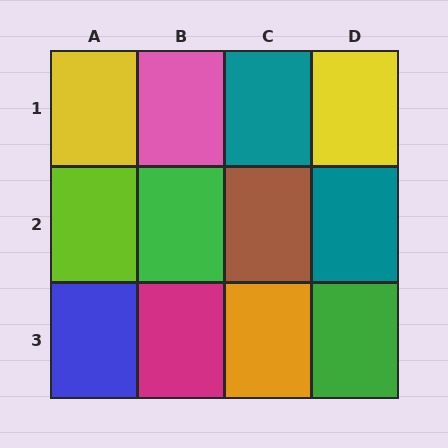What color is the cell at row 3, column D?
Green.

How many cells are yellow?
2 cells are yellow.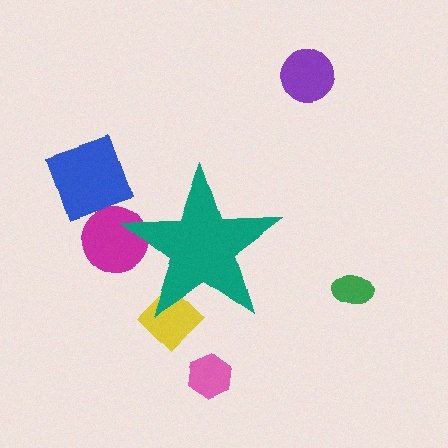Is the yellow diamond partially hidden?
Yes, the yellow diamond is partially hidden behind the teal star.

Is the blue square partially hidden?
No, the blue square is fully visible.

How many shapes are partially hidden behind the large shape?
2 shapes are partially hidden.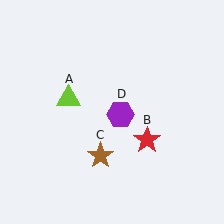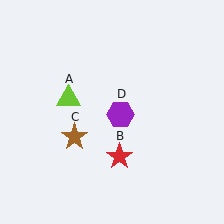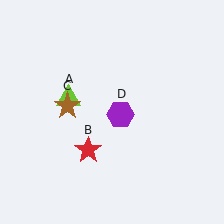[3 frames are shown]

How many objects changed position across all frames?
2 objects changed position: red star (object B), brown star (object C).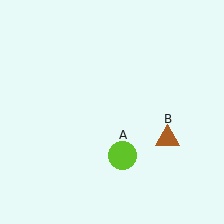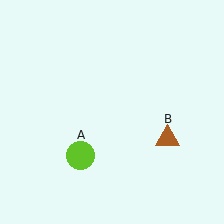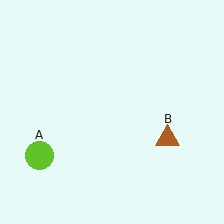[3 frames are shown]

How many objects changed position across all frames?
1 object changed position: lime circle (object A).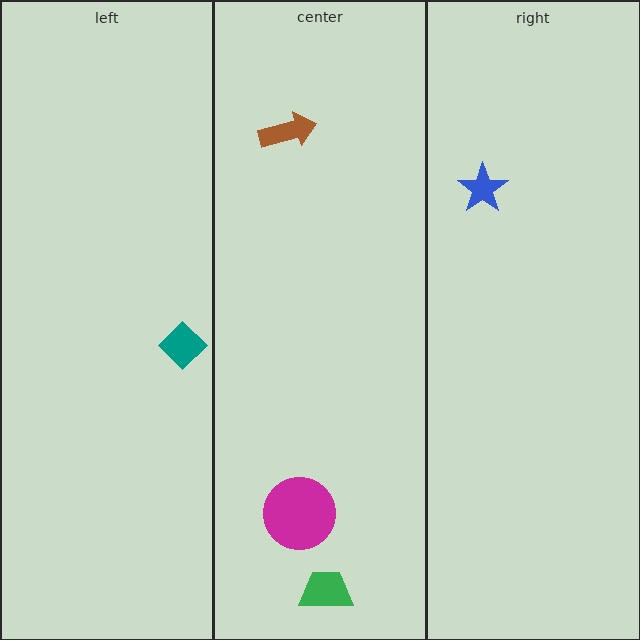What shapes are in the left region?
The teal diamond.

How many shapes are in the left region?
1.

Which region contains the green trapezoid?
The center region.